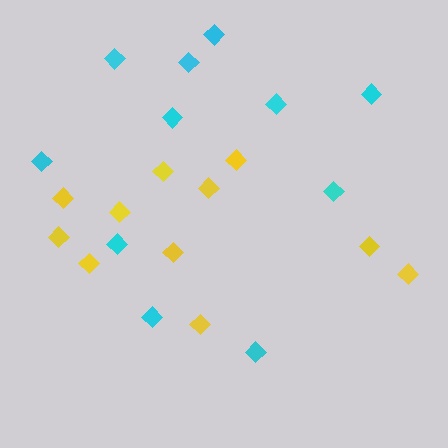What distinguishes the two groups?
There are 2 groups: one group of cyan diamonds (11) and one group of yellow diamonds (11).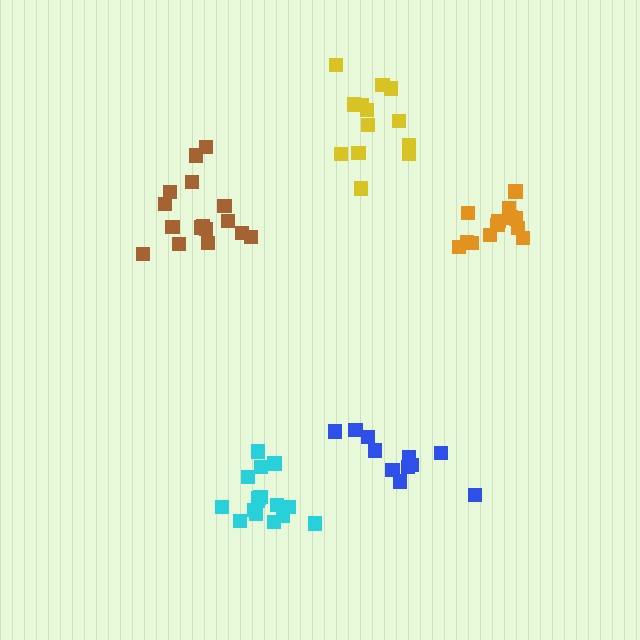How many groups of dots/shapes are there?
There are 5 groups.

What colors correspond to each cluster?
The clusters are colored: brown, yellow, orange, cyan, blue.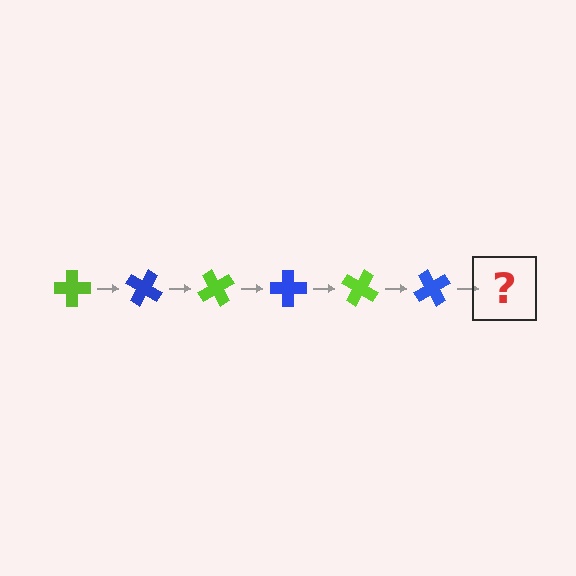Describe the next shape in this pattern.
It should be a lime cross, rotated 180 degrees from the start.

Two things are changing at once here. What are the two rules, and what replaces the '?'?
The two rules are that it rotates 30 degrees each step and the color cycles through lime and blue. The '?' should be a lime cross, rotated 180 degrees from the start.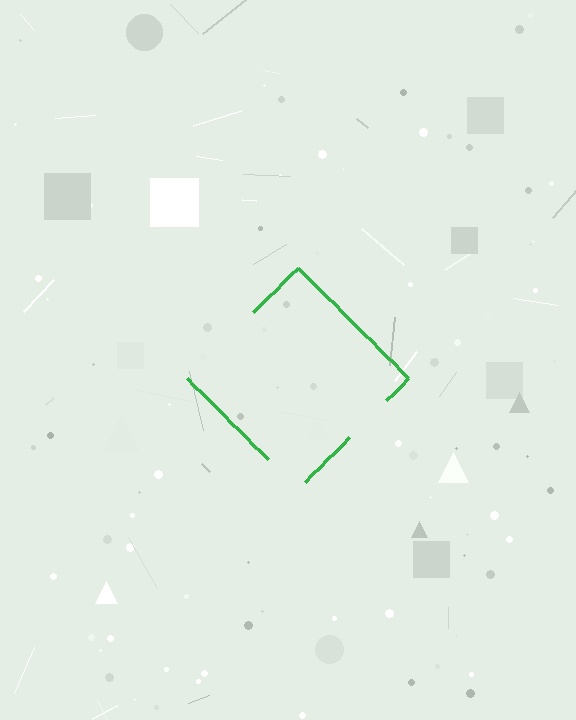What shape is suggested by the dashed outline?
The dashed outline suggests a diamond.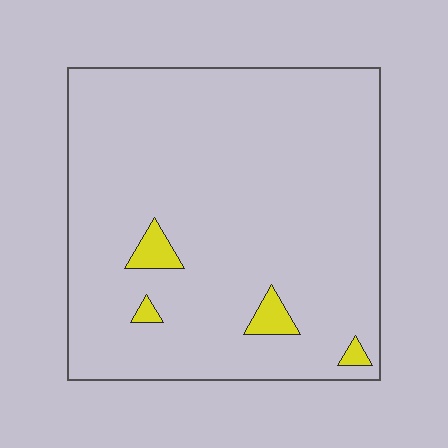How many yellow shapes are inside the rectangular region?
4.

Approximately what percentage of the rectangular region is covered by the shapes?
Approximately 5%.